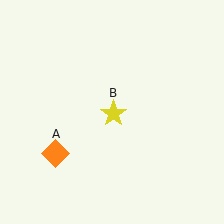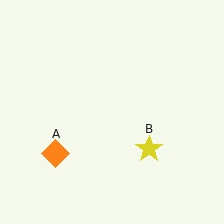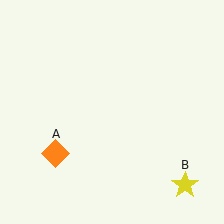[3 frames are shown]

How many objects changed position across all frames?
1 object changed position: yellow star (object B).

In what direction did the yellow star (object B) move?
The yellow star (object B) moved down and to the right.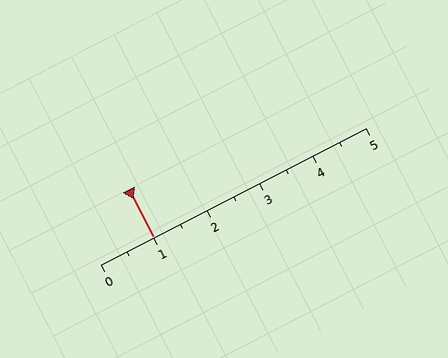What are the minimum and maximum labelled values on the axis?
The axis runs from 0 to 5.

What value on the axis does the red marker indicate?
The marker indicates approximately 1.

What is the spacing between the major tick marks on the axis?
The major ticks are spaced 1 apart.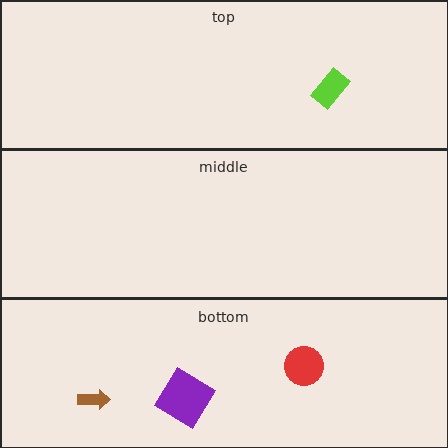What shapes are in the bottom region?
The red circle, the purple diamond, the brown arrow.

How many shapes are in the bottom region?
3.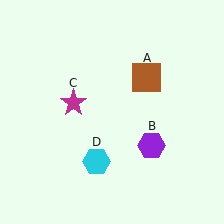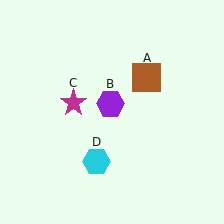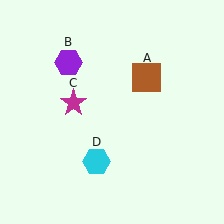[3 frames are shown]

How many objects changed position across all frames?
1 object changed position: purple hexagon (object B).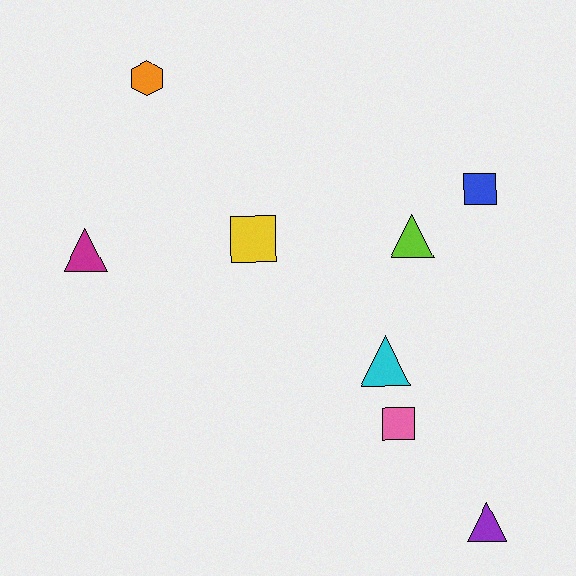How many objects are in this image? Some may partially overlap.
There are 8 objects.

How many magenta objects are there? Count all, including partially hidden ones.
There is 1 magenta object.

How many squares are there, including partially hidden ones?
There are 3 squares.